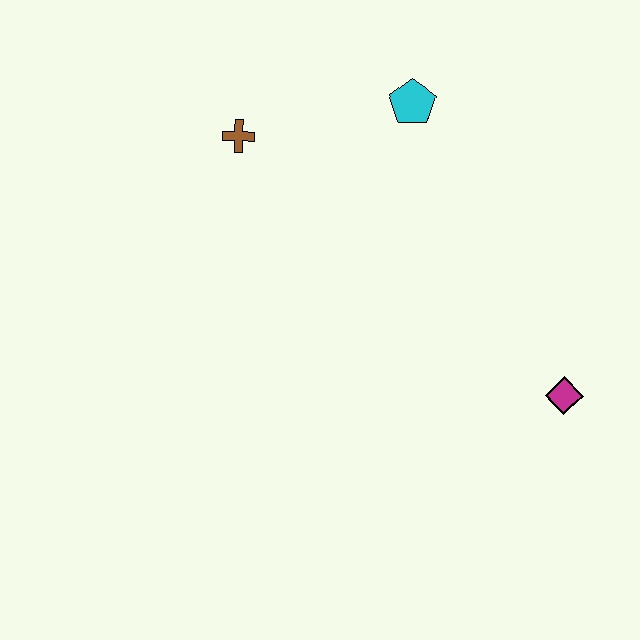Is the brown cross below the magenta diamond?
No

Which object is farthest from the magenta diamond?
The brown cross is farthest from the magenta diamond.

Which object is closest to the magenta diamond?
The cyan pentagon is closest to the magenta diamond.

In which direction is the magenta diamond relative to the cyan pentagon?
The magenta diamond is below the cyan pentagon.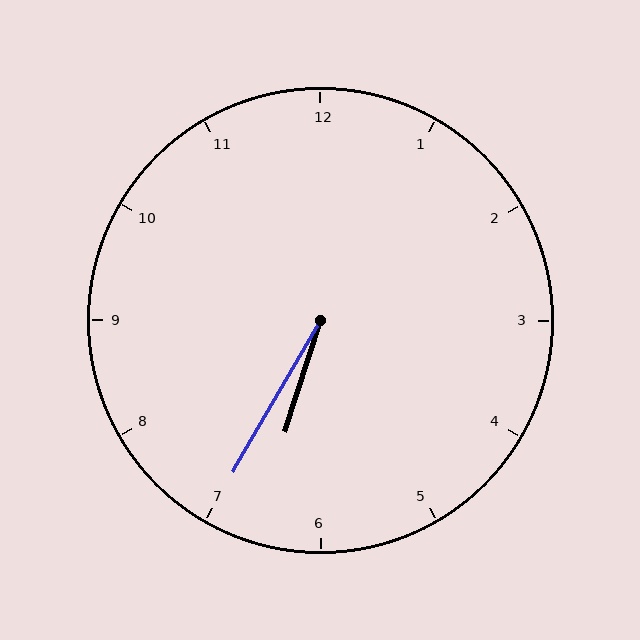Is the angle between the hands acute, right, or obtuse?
It is acute.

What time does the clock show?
6:35.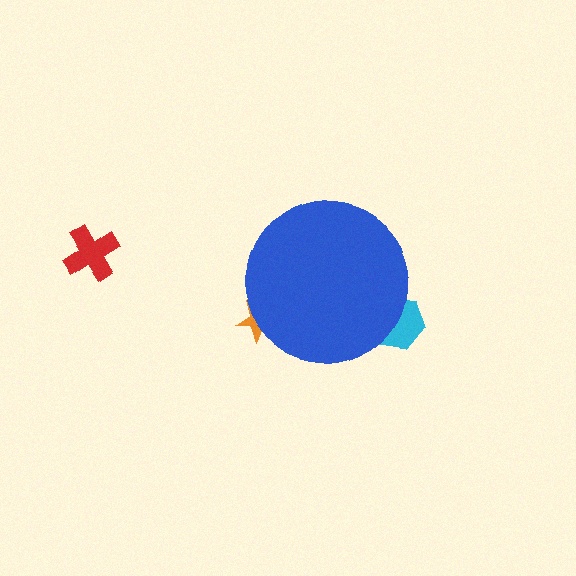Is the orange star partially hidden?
Yes, the orange star is partially hidden behind the blue circle.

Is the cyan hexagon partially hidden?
Yes, the cyan hexagon is partially hidden behind the blue circle.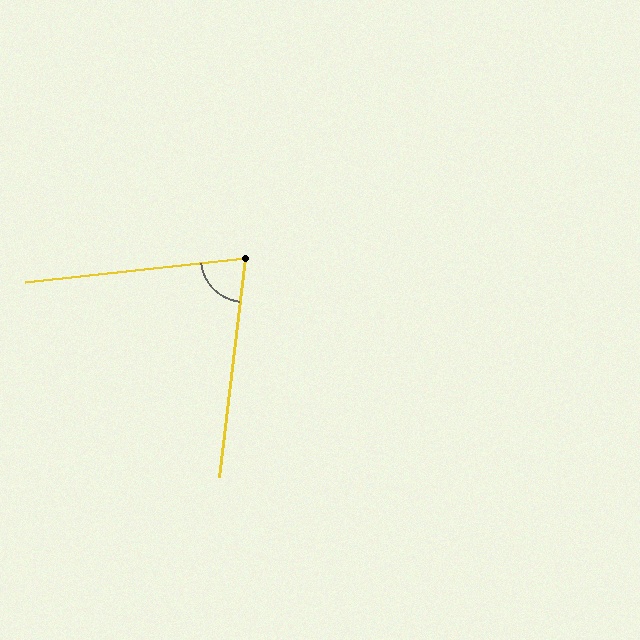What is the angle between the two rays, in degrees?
Approximately 77 degrees.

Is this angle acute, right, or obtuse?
It is acute.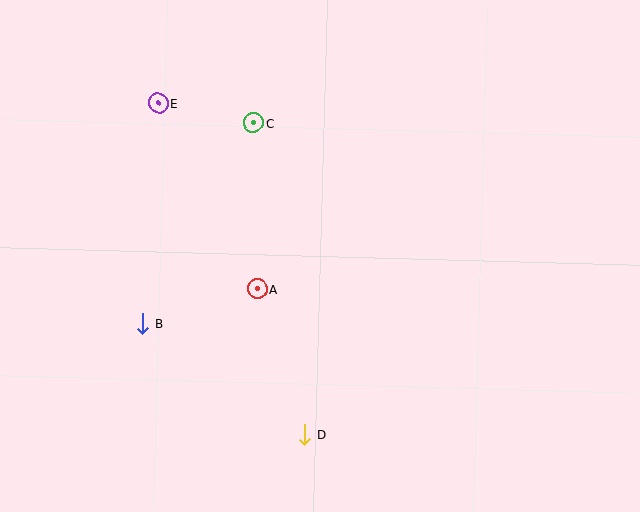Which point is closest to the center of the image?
Point A at (257, 289) is closest to the center.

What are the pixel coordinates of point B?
Point B is at (143, 323).